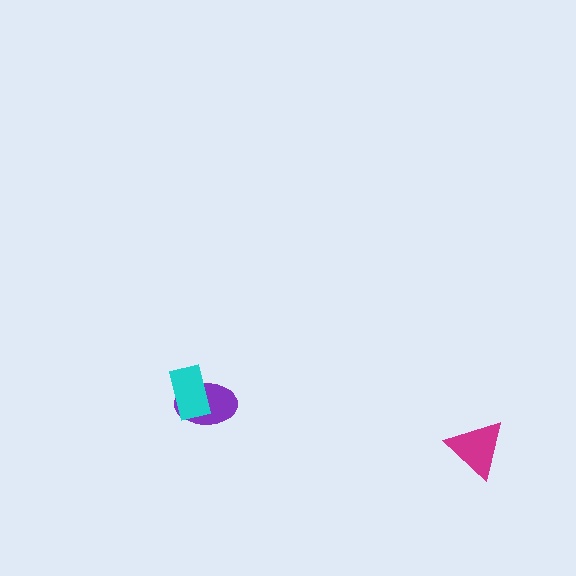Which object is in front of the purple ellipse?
The cyan rectangle is in front of the purple ellipse.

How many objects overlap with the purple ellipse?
1 object overlaps with the purple ellipse.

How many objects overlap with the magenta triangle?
0 objects overlap with the magenta triangle.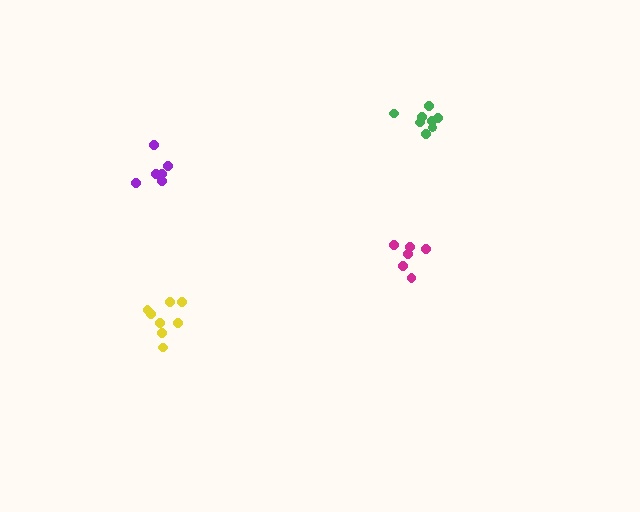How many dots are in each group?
Group 1: 8 dots, Group 2: 6 dots, Group 3: 6 dots, Group 4: 8 dots (28 total).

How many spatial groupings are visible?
There are 4 spatial groupings.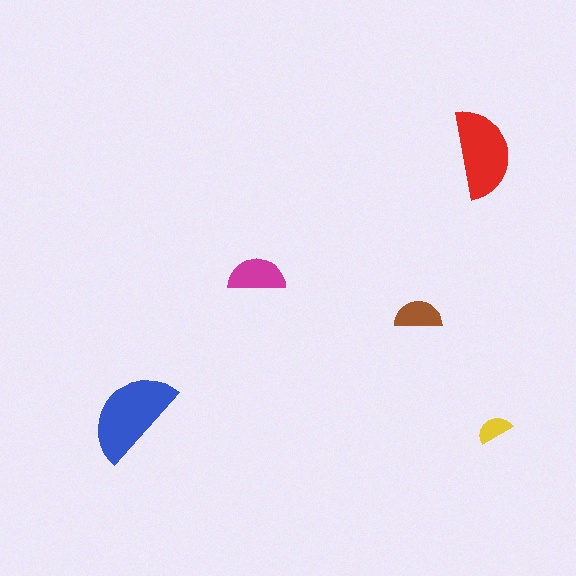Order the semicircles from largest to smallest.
the blue one, the red one, the magenta one, the brown one, the yellow one.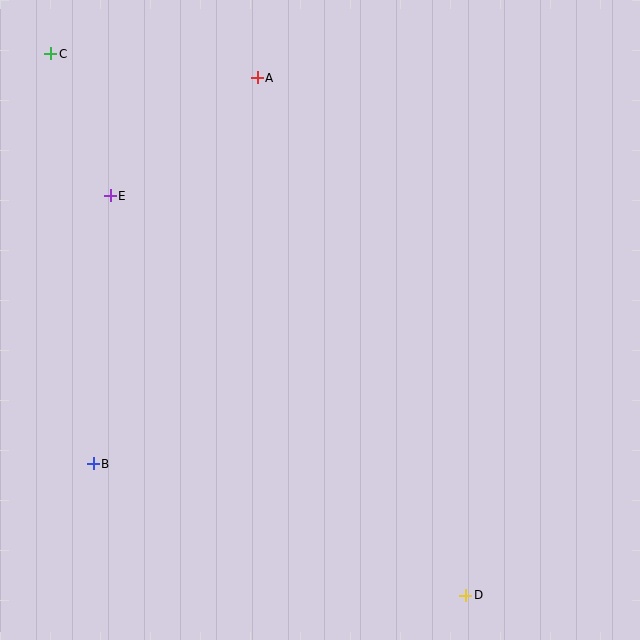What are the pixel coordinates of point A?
Point A is at (257, 78).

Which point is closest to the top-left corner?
Point C is closest to the top-left corner.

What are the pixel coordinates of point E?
Point E is at (110, 196).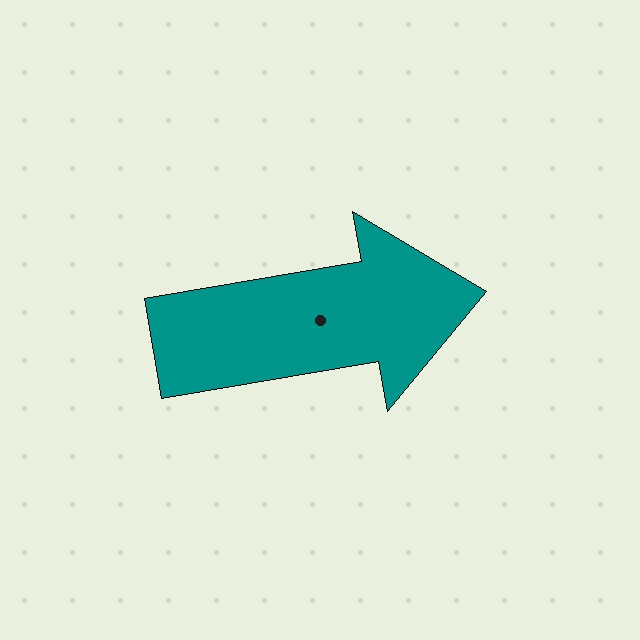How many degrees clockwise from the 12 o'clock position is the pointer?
Approximately 80 degrees.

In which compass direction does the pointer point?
East.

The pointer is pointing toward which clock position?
Roughly 3 o'clock.